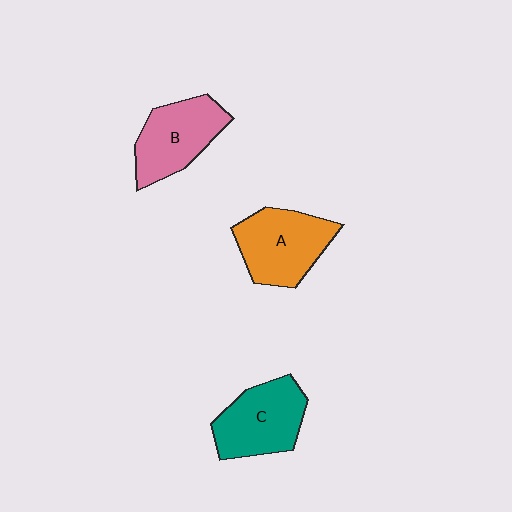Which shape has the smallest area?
Shape B (pink).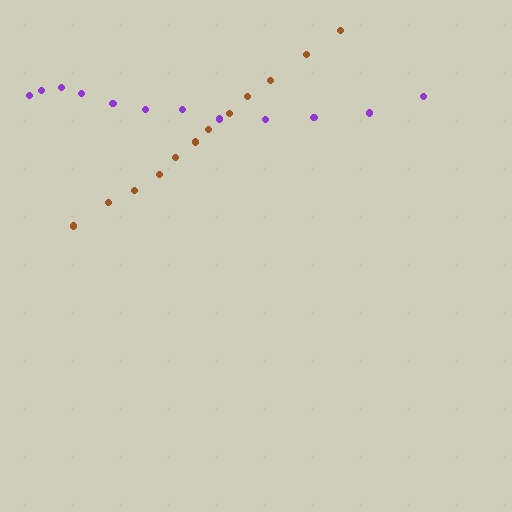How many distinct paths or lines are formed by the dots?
There are 2 distinct paths.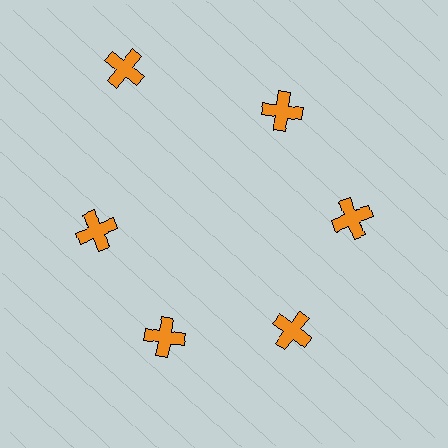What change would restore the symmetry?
The symmetry would be restored by moving it inward, back onto the ring so that all 6 crosses sit at equal angles and equal distance from the center.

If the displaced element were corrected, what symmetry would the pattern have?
It would have 6-fold rotational symmetry — the pattern would map onto itself every 60 degrees.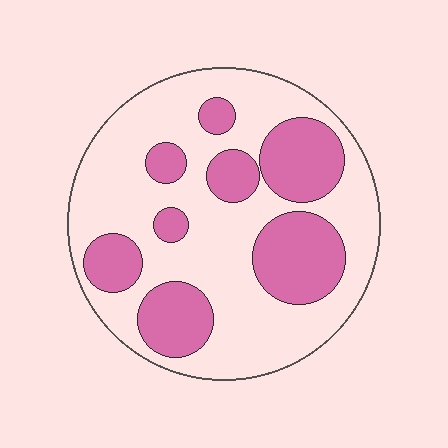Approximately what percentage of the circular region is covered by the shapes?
Approximately 35%.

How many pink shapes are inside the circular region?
8.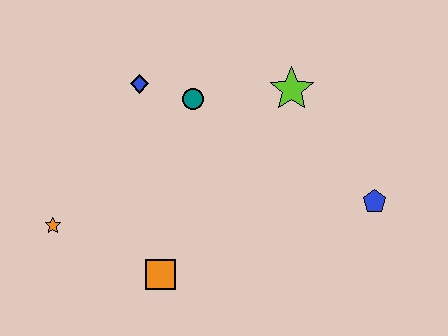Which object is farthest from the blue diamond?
The blue pentagon is farthest from the blue diamond.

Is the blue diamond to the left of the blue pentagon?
Yes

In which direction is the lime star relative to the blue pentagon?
The lime star is above the blue pentagon.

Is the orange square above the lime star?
No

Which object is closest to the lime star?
The teal circle is closest to the lime star.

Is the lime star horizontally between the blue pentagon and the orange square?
Yes